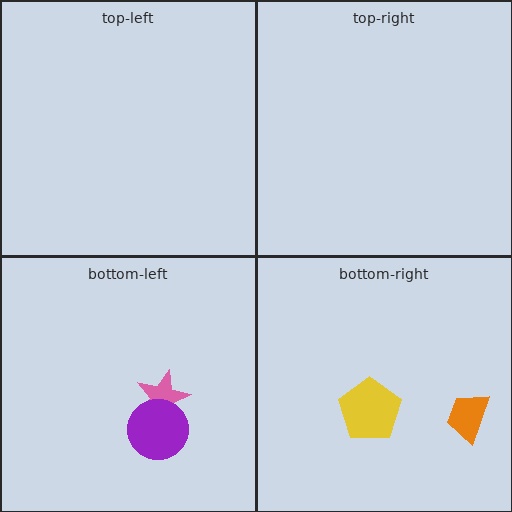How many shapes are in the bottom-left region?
2.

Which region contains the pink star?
The bottom-left region.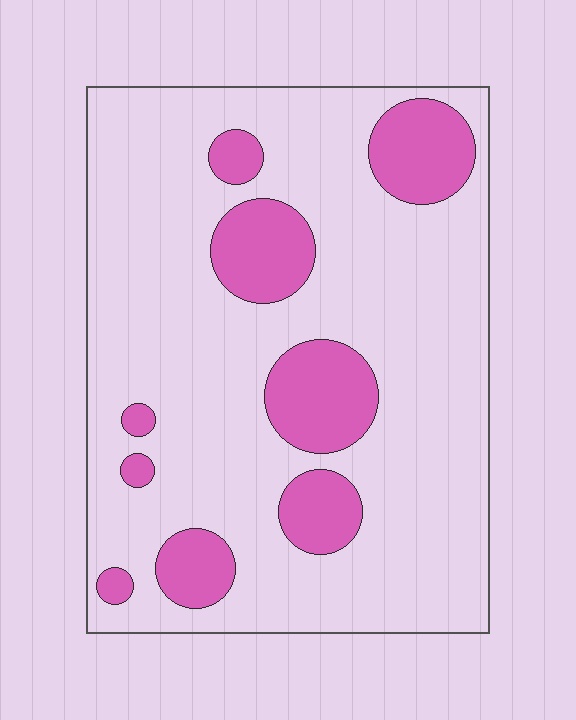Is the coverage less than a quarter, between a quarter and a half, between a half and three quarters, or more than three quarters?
Less than a quarter.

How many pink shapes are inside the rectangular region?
9.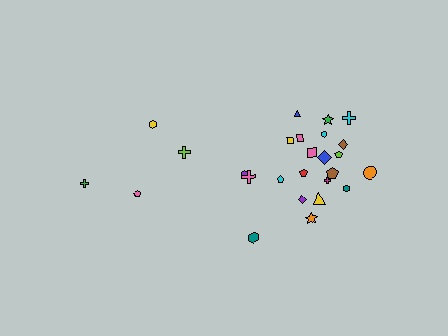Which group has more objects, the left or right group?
The right group.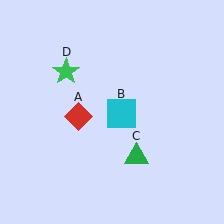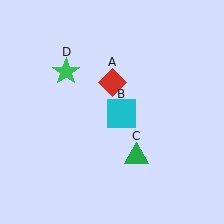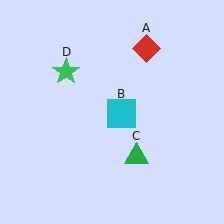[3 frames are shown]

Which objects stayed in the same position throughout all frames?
Cyan square (object B) and green triangle (object C) and green star (object D) remained stationary.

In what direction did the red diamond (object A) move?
The red diamond (object A) moved up and to the right.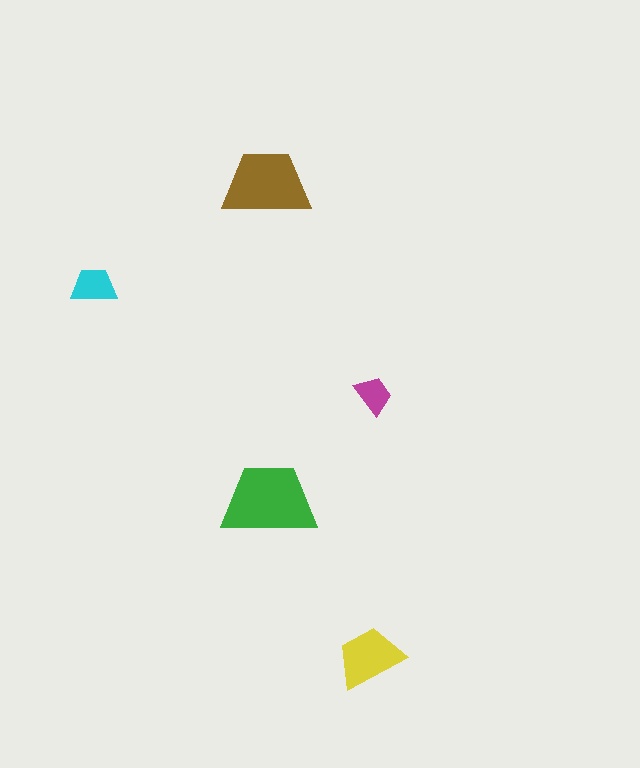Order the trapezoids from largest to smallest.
the green one, the brown one, the yellow one, the cyan one, the magenta one.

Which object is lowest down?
The yellow trapezoid is bottommost.